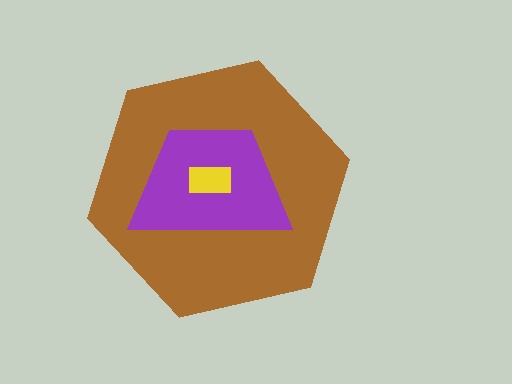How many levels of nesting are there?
3.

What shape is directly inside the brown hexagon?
The purple trapezoid.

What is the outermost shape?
The brown hexagon.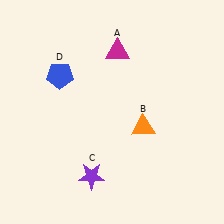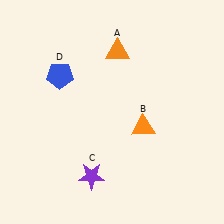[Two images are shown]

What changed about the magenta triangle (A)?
In Image 1, A is magenta. In Image 2, it changed to orange.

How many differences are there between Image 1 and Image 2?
There is 1 difference between the two images.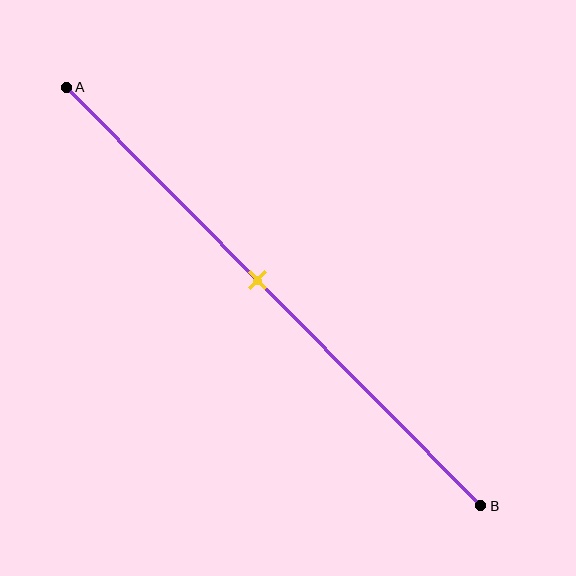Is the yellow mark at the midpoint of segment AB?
No, the mark is at about 45% from A, not at the 50% midpoint.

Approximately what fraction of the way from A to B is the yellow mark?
The yellow mark is approximately 45% of the way from A to B.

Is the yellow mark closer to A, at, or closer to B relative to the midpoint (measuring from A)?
The yellow mark is closer to point A than the midpoint of segment AB.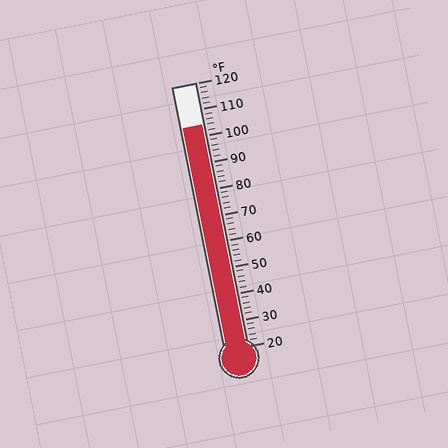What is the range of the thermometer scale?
The thermometer scale ranges from 20°F to 120°F.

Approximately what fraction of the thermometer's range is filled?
The thermometer is filled to approximately 85% of its range.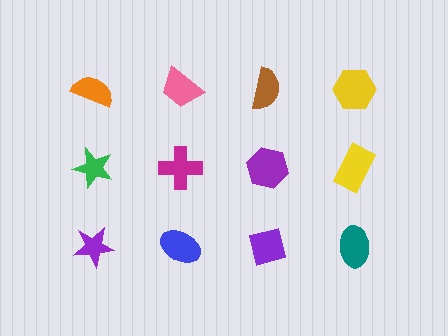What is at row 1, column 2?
A pink trapezoid.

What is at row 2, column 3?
A purple hexagon.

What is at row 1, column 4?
A yellow hexagon.